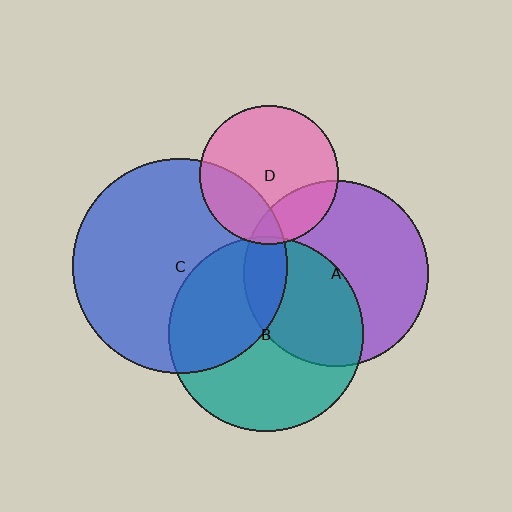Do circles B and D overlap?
Yes.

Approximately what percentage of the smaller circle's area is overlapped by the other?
Approximately 5%.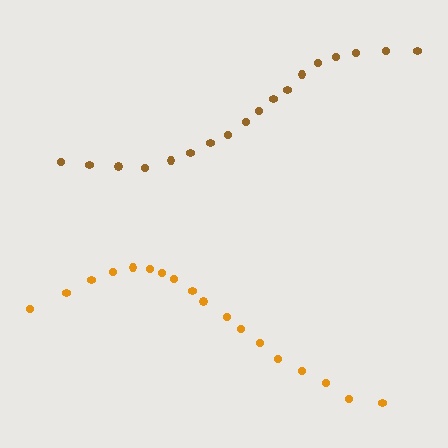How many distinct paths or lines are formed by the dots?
There are 2 distinct paths.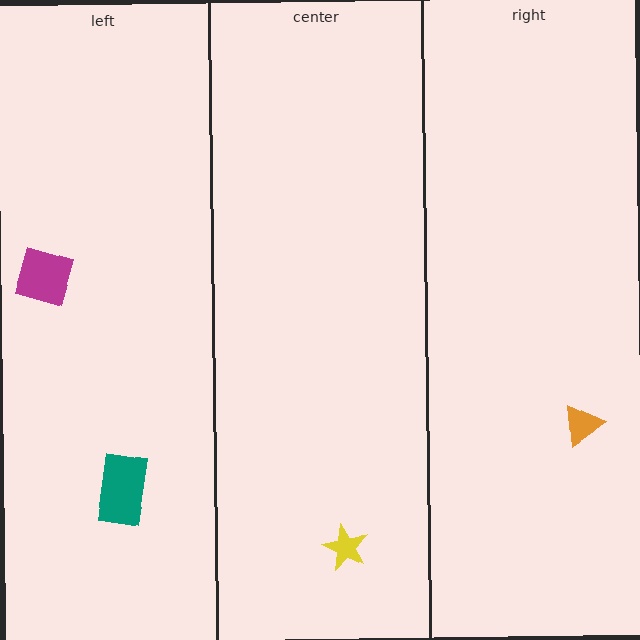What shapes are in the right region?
The orange triangle.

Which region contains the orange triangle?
The right region.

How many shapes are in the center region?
1.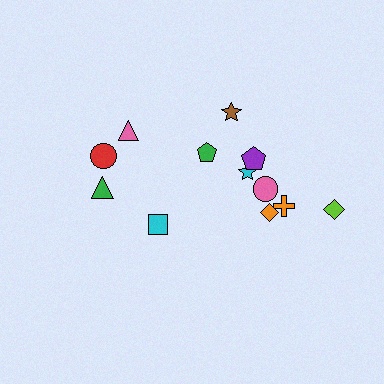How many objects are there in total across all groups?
There are 12 objects.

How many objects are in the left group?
There are 4 objects.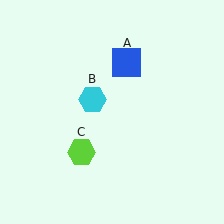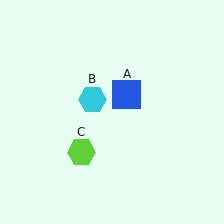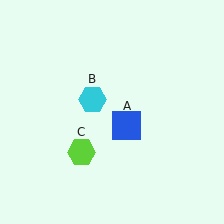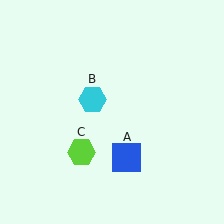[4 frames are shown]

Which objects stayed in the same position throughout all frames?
Cyan hexagon (object B) and lime hexagon (object C) remained stationary.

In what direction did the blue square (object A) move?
The blue square (object A) moved down.